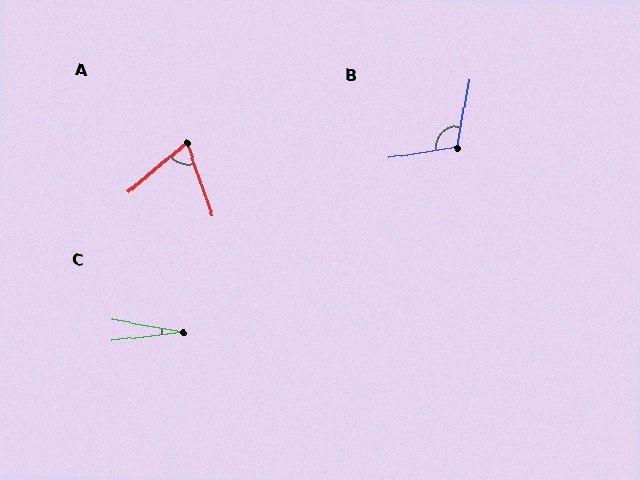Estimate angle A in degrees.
Approximately 69 degrees.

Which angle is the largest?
B, at approximately 108 degrees.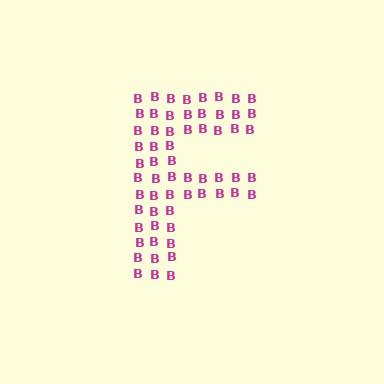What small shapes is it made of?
It is made of small letter B's.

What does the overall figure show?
The overall figure shows the letter F.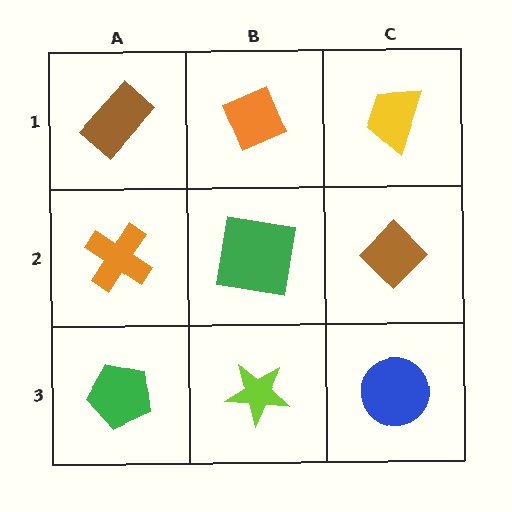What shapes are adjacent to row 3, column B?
A green square (row 2, column B), a green pentagon (row 3, column A), a blue circle (row 3, column C).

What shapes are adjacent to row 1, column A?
An orange cross (row 2, column A), an orange diamond (row 1, column B).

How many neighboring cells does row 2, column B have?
4.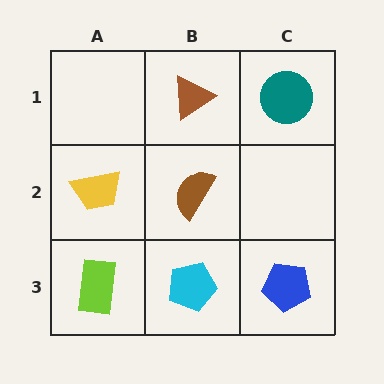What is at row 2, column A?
A yellow trapezoid.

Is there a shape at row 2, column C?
No, that cell is empty.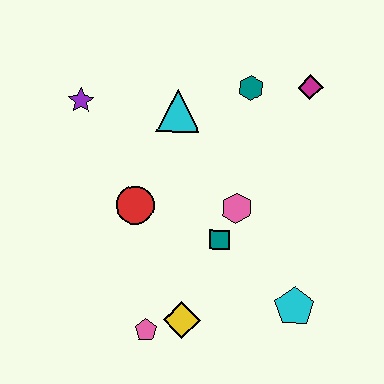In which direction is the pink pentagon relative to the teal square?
The pink pentagon is below the teal square.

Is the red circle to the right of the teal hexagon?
No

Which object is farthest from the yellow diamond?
The magenta diamond is farthest from the yellow diamond.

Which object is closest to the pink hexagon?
The teal square is closest to the pink hexagon.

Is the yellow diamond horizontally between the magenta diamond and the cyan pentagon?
No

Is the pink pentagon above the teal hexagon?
No